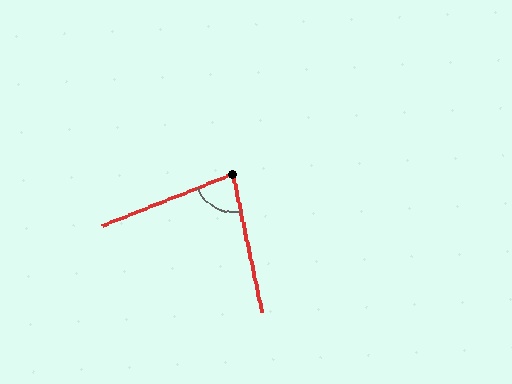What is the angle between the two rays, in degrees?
Approximately 80 degrees.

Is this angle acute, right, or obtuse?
It is acute.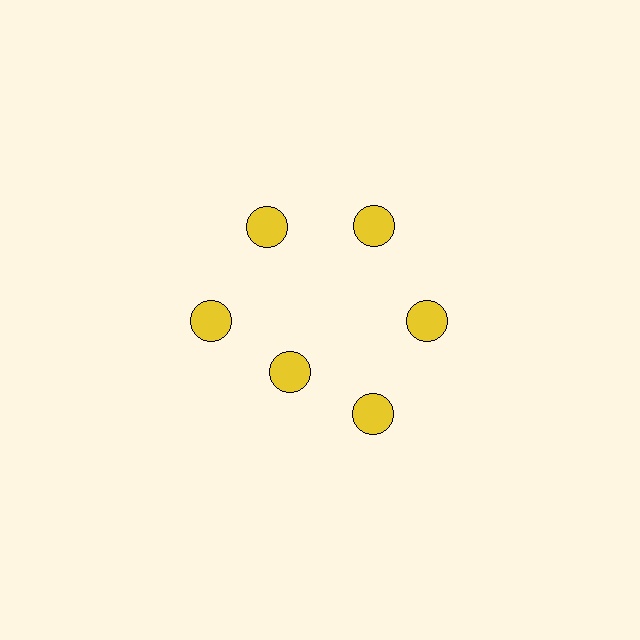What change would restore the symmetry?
The symmetry would be restored by moving it outward, back onto the ring so that all 6 circles sit at equal angles and equal distance from the center.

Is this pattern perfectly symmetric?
No. The 6 yellow circles are arranged in a ring, but one element near the 7 o'clock position is pulled inward toward the center, breaking the 6-fold rotational symmetry.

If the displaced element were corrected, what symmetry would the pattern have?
It would have 6-fold rotational symmetry — the pattern would map onto itself every 60 degrees.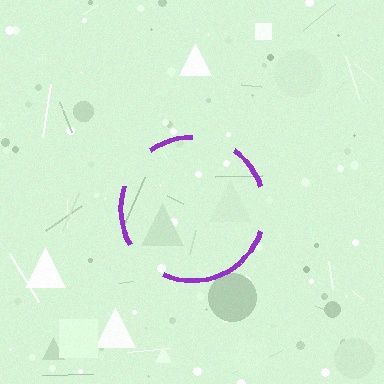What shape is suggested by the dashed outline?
The dashed outline suggests a circle.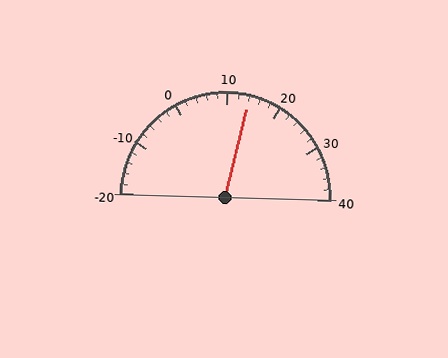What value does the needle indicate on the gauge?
The needle indicates approximately 14.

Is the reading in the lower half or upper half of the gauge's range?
The reading is in the upper half of the range (-20 to 40).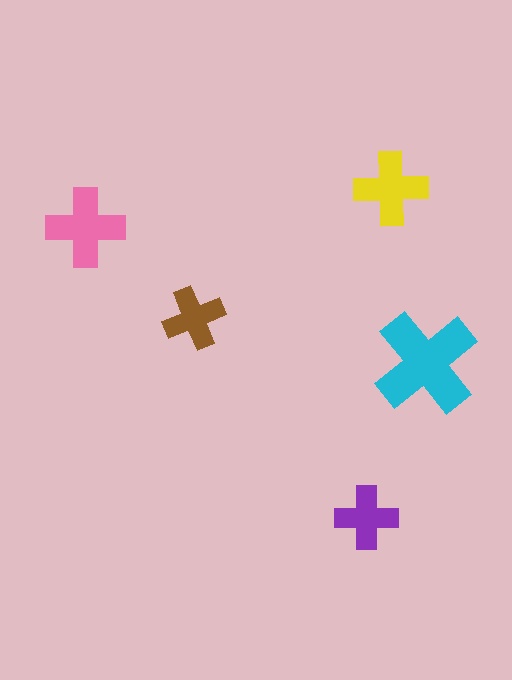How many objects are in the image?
There are 5 objects in the image.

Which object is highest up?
The yellow cross is topmost.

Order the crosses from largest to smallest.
the cyan one, the pink one, the yellow one, the purple one, the brown one.